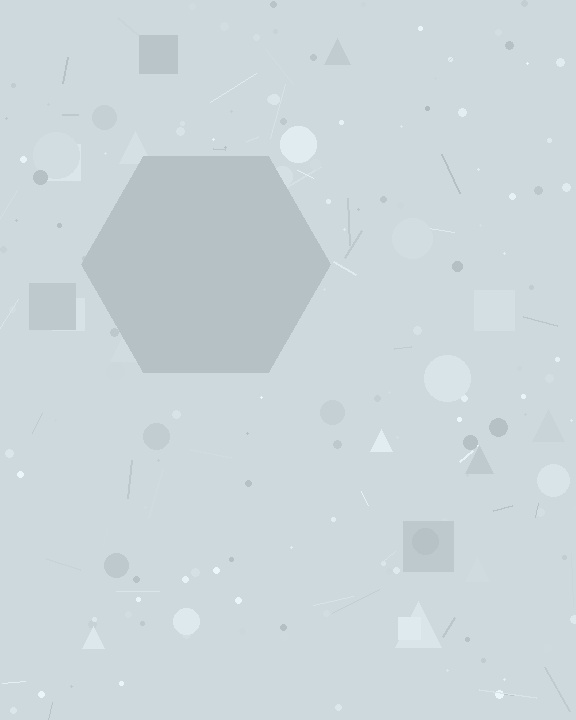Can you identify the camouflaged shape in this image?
The camouflaged shape is a hexagon.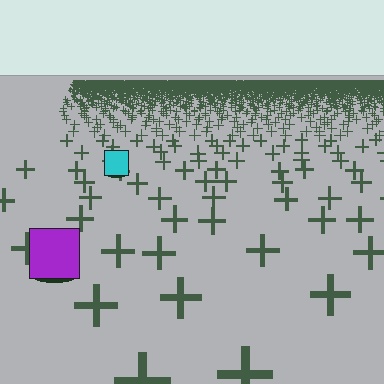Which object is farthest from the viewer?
The cyan square is farthest from the viewer. It appears smaller and the ground texture around it is denser.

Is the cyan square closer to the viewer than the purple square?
No. The purple square is closer — you can tell from the texture gradient: the ground texture is coarser near it.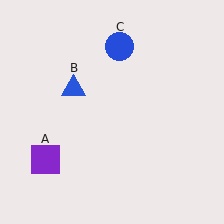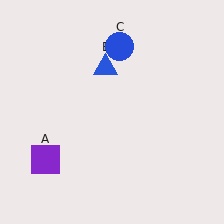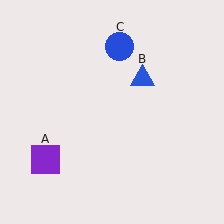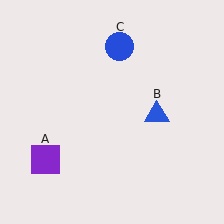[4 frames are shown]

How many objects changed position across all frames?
1 object changed position: blue triangle (object B).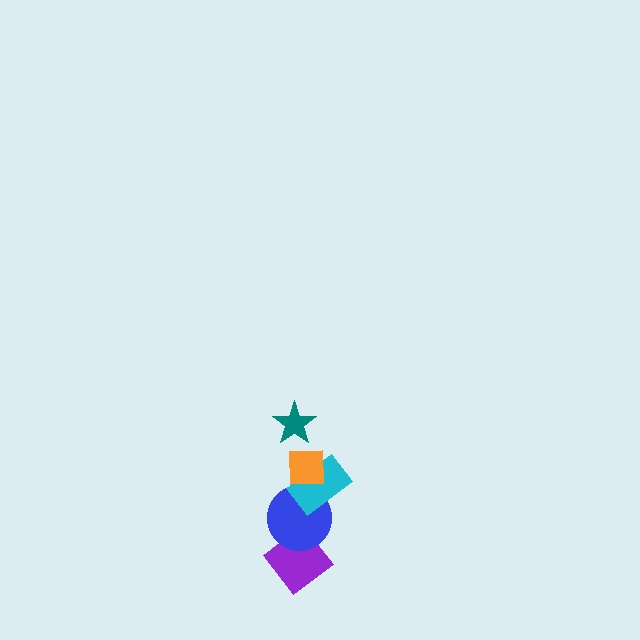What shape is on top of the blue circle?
The cyan rectangle is on top of the blue circle.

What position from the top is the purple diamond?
The purple diamond is 5th from the top.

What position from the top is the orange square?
The orange square is 2nd from the top.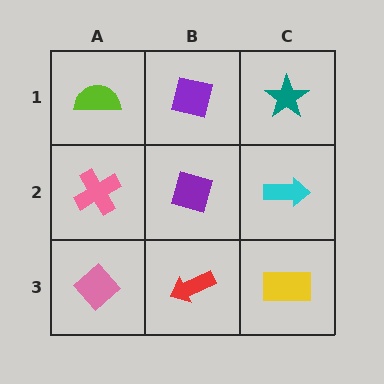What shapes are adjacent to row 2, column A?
A lime semicircle (row 1, column A), a pink diamond (row 3, column A), a purple diamond (row 2, column B).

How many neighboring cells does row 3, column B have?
3.